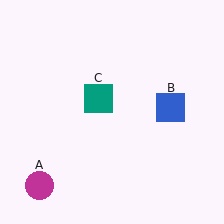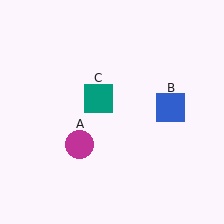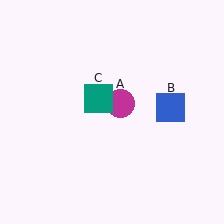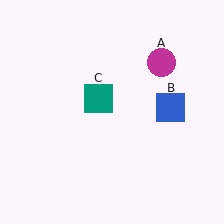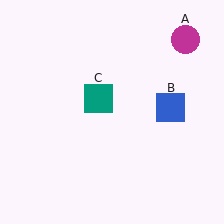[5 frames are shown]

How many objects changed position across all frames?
1 object changed position: magenta circle (object A).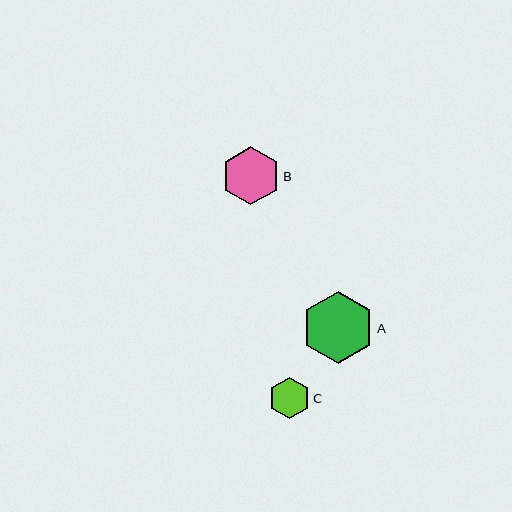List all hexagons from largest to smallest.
From largest to smallest: A, B, C.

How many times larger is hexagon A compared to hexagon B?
Hexagon A is approximately 1.2 times the size of hexagon B.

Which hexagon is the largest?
Hexagon A is the largest with a size of approximately 72 pixels.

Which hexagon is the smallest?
Hexagon C is the smallest with a size of approximately 41 pixels.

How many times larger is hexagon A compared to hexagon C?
Hexagon A is approximately 1.7 times the size of hexagon C.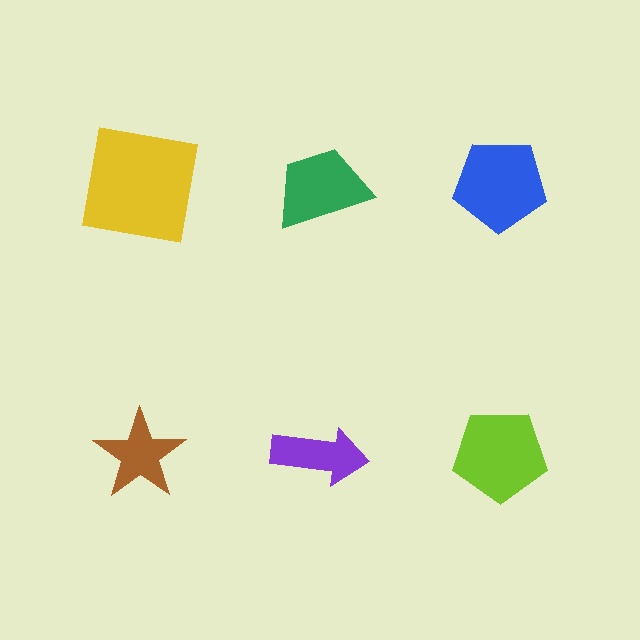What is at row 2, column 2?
A purple arrow.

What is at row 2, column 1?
A brown star.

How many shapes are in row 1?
3 shapes.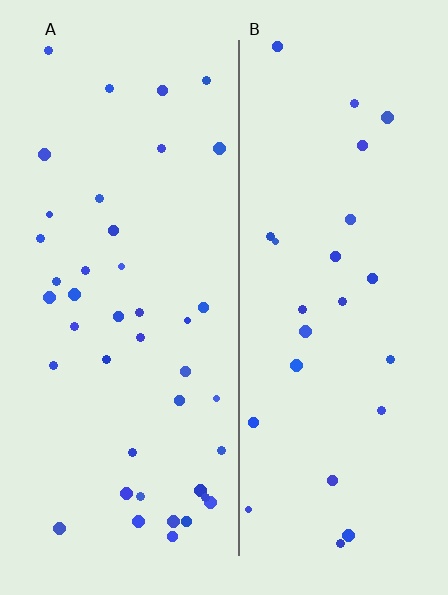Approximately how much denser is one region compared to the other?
Approximately 1.6× — region A over region B.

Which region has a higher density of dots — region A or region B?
A (the left).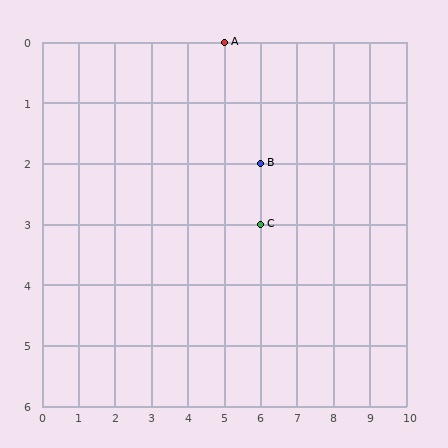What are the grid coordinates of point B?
Point B is at grid coordinates (6, 2).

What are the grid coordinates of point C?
Point C is at grid coordinates (6, 3).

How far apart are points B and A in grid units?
Points B and A are 1 column and 2 rows apart (about 2.2 grid units diagonally).